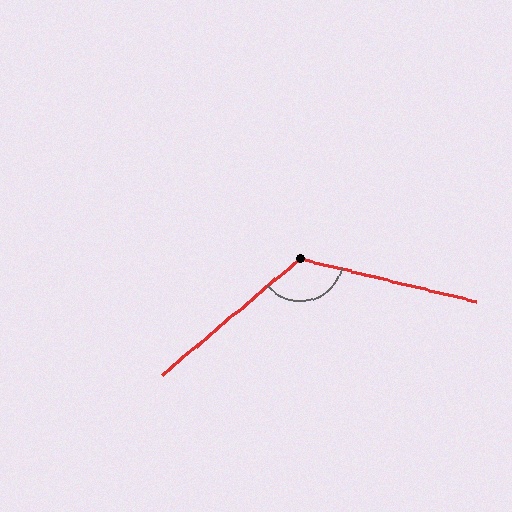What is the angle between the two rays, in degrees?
Approximately 126 degrees.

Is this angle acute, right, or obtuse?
It is obtuse.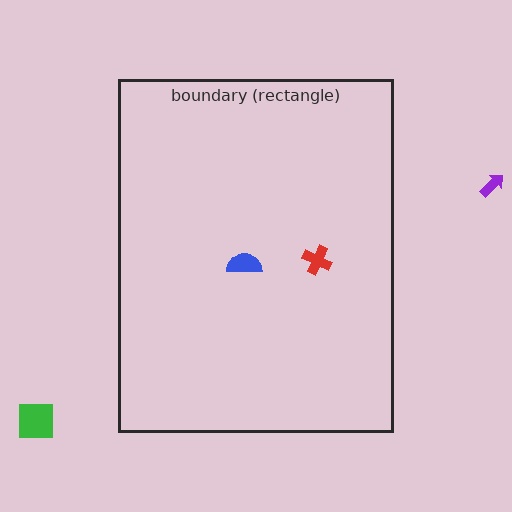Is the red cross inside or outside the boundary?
Inside.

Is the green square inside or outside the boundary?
Outside.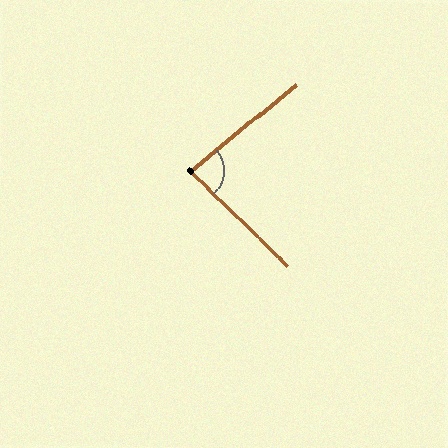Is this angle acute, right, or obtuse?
It is acute.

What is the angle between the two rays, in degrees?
Approximately 84 degrees.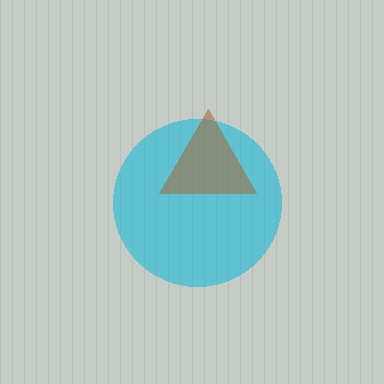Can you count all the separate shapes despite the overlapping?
Yes, there are 2 separate shapes.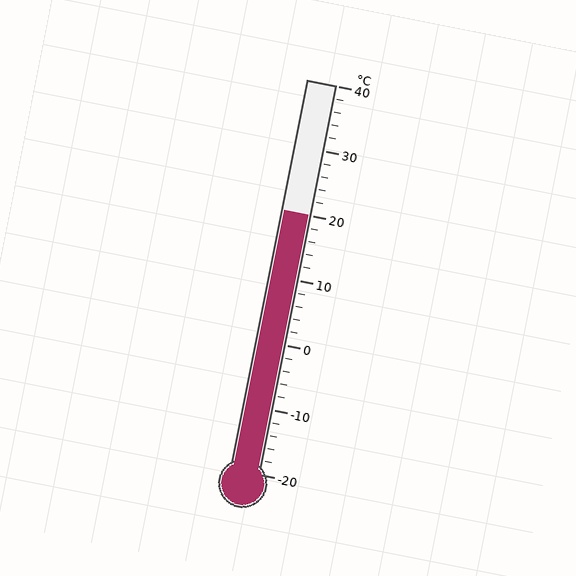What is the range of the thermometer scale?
The thermometer scale ranges from -20°C to 40°C.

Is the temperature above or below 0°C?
The temperature is above 0°C.